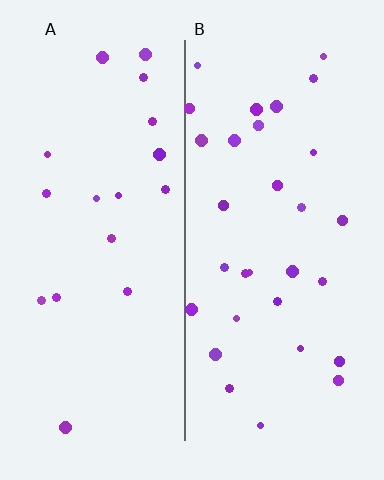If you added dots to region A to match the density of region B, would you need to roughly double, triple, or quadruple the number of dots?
Approximately double.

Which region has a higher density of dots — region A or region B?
B (the right).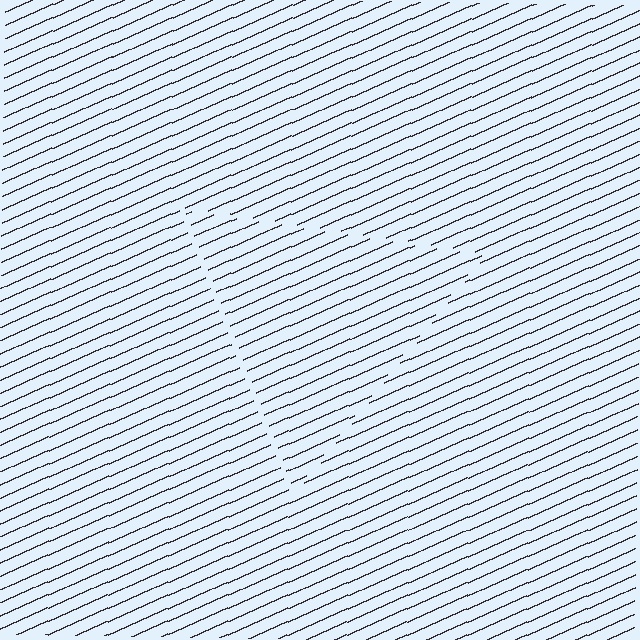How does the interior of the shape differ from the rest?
The interior of the shape contains the same grating, shifted by half a period — the contour is defined by the phase discontinuity where line-ends from the inner and outer gratings abut.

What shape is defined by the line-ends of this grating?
An illusory triangle. The interior of the shape contains the same grating, shifted by half a period — the contour is defined by the phase discontinuity where line-ends from the inner and outer gratings abut.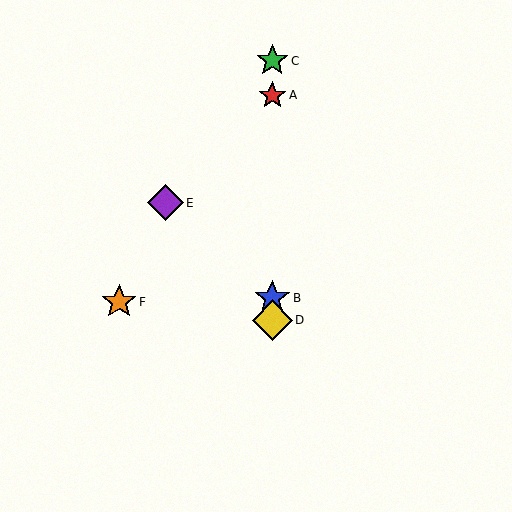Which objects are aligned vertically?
Objects A, B, C, D are aligned vertically.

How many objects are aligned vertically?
4 objects (A, B, C, D) are aligned vertically.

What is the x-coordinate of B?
Object B is at x≈272.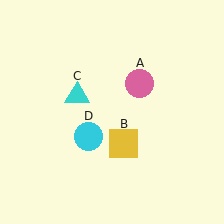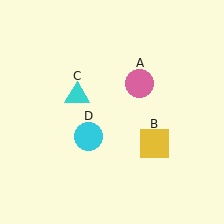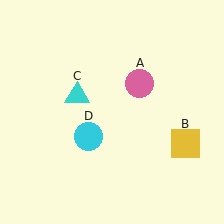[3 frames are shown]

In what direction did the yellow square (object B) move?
The yellow square (object B) moved right.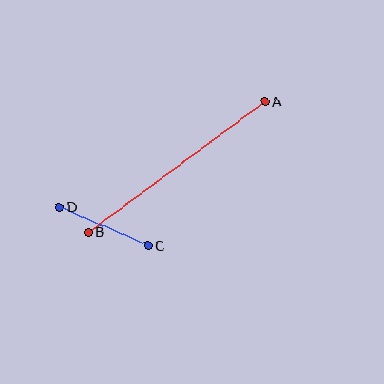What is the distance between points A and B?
The distance is approximately 220 pixels.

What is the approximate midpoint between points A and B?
The midpoint is at approximately (176, 167) pixels.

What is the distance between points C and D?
The distance is approximately 97 pixels.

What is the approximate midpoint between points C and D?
The midpoint is at approximately (104, 227) pixels.